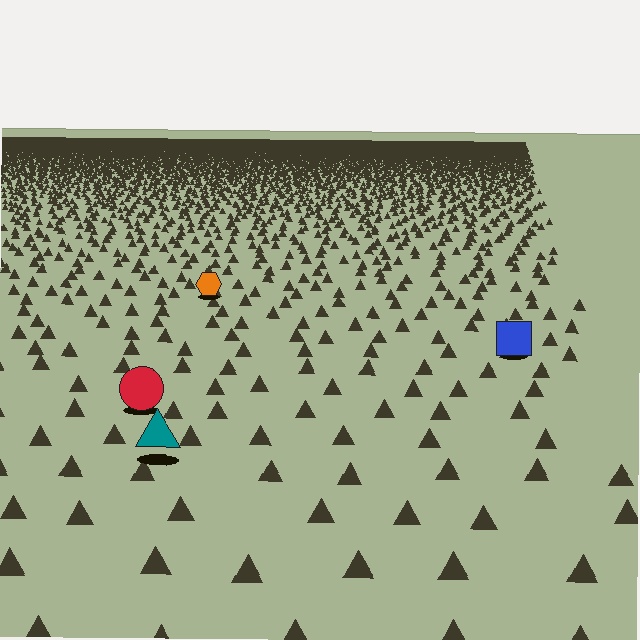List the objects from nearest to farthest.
From nearest to farthest: the teal triangle, the red circle, the blue square, the orange hexagon.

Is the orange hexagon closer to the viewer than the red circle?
No. The red circle is closer — you can tell from the texture gradient: the ground texture is coarser near it.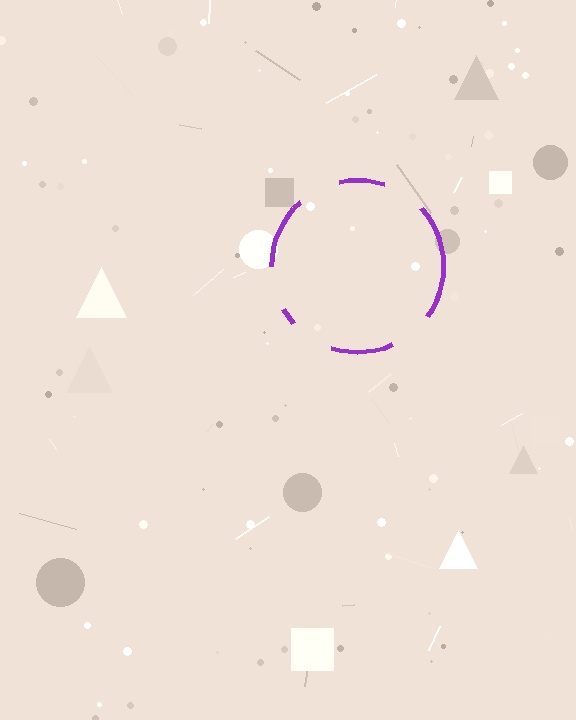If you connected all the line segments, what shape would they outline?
They would outline a circle.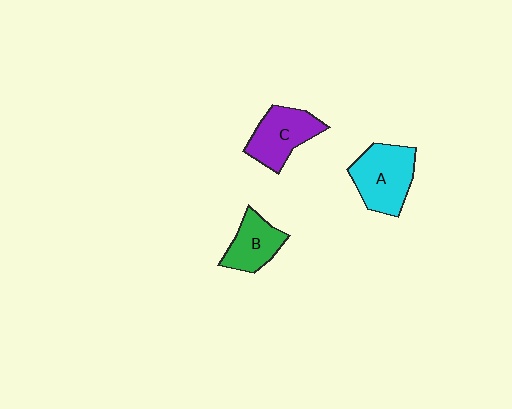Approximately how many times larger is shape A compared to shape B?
Approximately 1.5 times.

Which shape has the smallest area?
Shape B (green).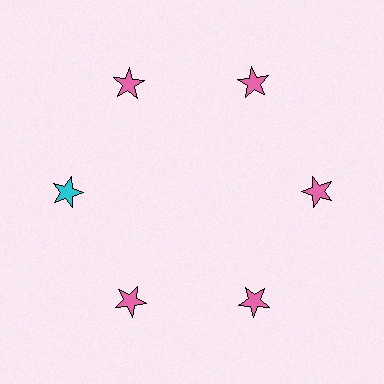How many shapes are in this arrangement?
There are 6 shapes arranged in a ring pattern.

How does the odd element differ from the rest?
It has a different color: cyan instead of pink.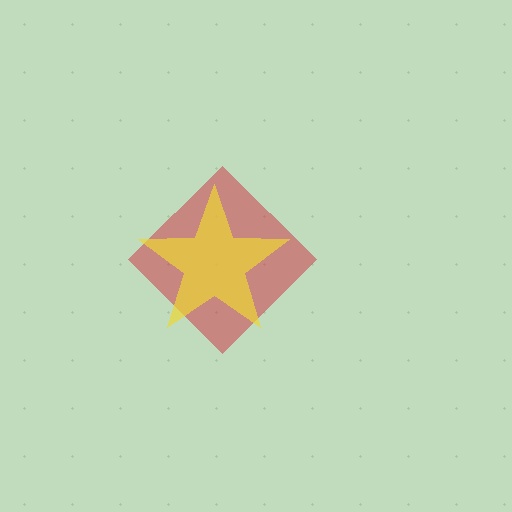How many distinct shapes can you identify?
There are 2 distinct shapes: a red diamond, a yellow star.